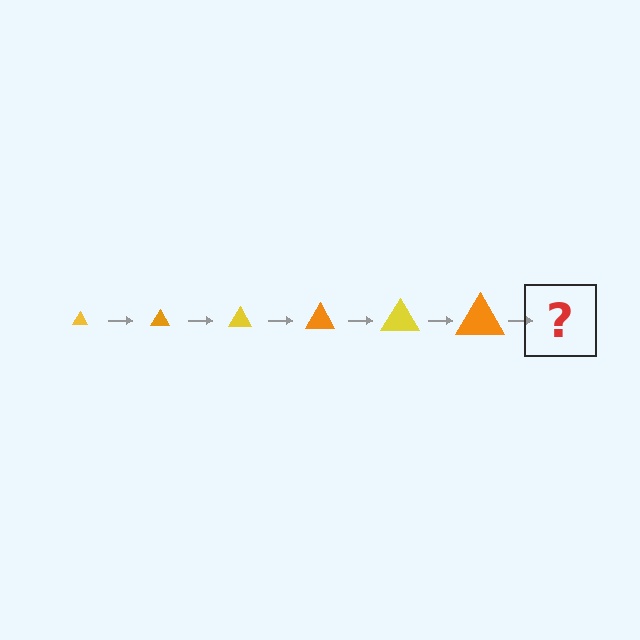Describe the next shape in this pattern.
It should be a yellow triangle, larger than the previous one.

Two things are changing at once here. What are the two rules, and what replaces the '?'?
The two rules are that the triangle grows larger each step and the color cycles through yellow and orange. The '?' should be a yellow triangle, larger than the previous one.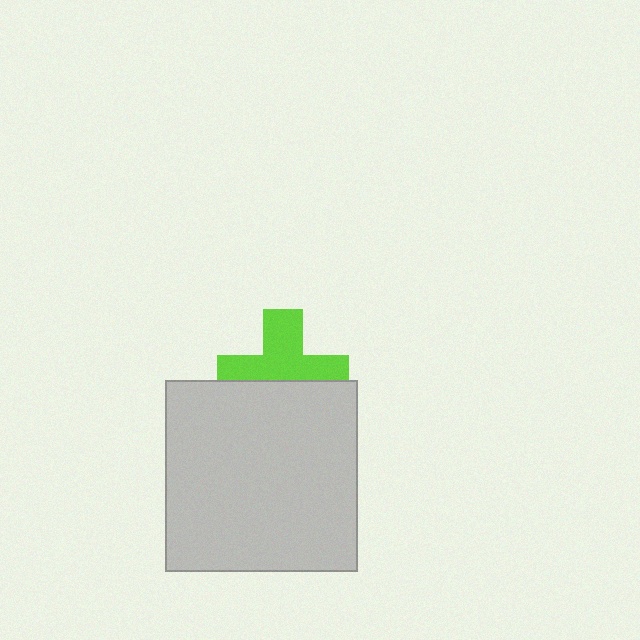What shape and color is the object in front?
The object in front is a light gray square.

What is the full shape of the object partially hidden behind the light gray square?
The partially hidden object is a lime cross.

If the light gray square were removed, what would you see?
You would see the complete lime cross.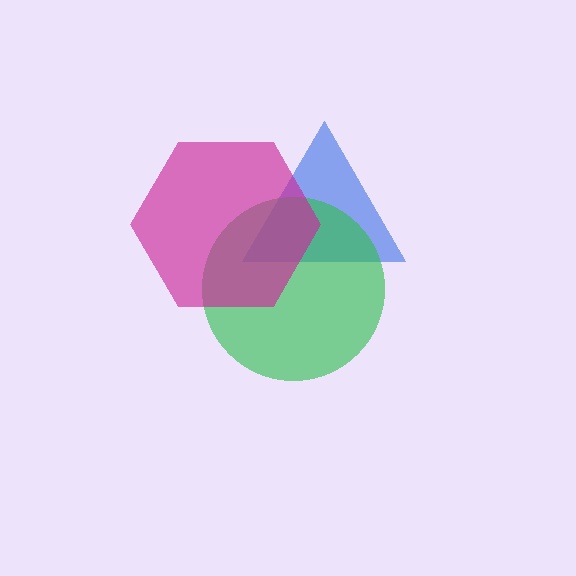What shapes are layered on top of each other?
The layered shapes are: a blue triangle, a green circle, a magenta hexagon.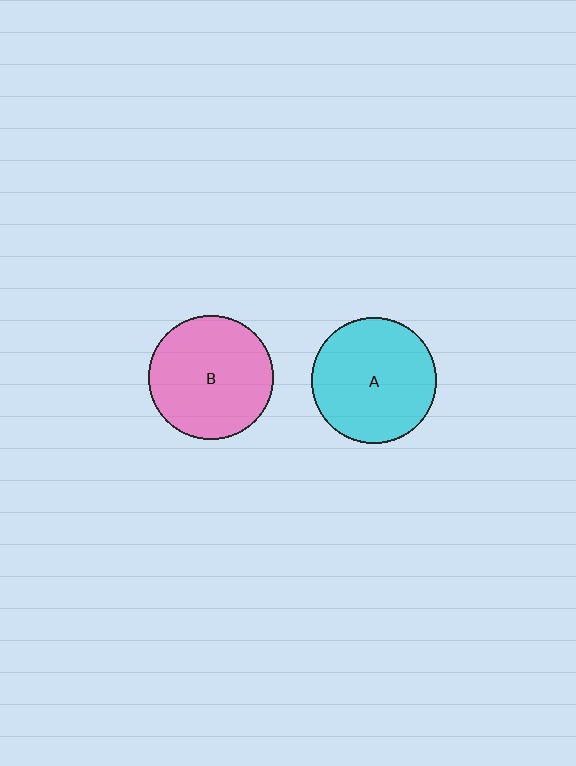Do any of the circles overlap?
No, none of the circles overlap.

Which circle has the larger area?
Circle A (cyan).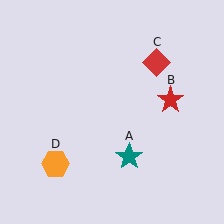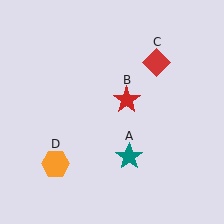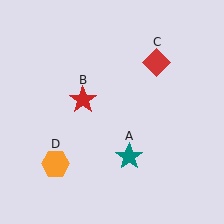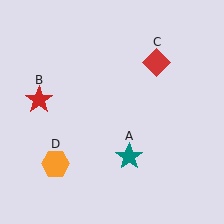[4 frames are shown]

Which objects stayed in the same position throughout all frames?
Teal star (object A) and red diamond (object C) and orange hexagon (object D) remained stationary.